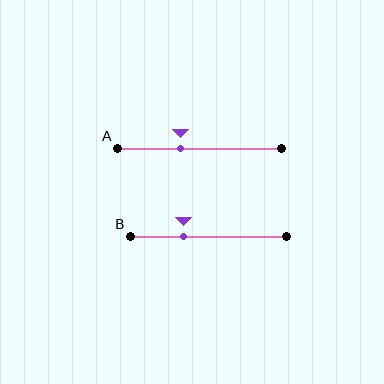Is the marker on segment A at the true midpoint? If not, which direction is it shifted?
No, the marker on segment A is shifted to the left by about 11% of the segment length.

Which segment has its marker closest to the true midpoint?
Segment A has its marker closest to the true midpoint.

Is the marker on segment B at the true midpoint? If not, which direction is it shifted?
No, the marker on segment B is shifted to the left by about 16% of the segment length.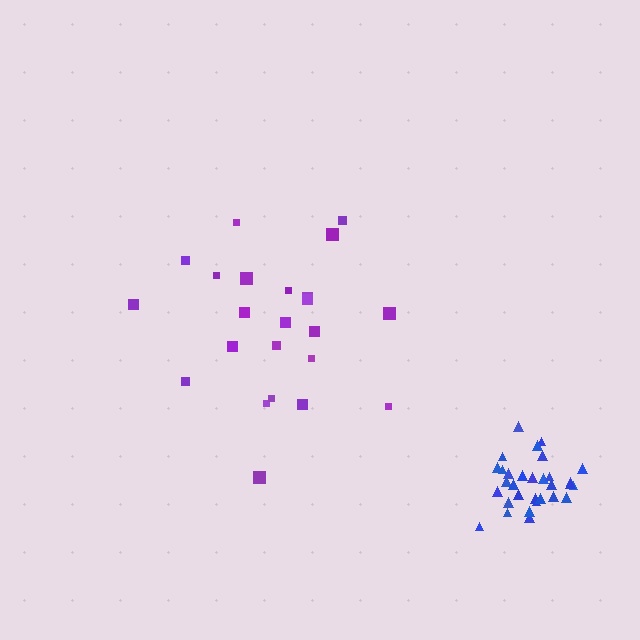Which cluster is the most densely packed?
Blue.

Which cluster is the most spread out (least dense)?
Purple.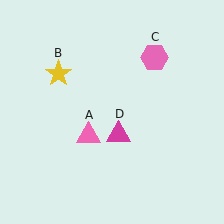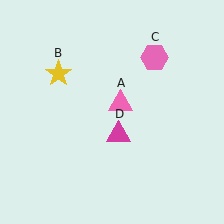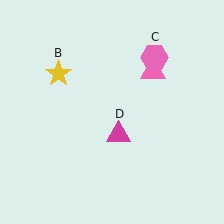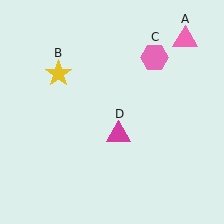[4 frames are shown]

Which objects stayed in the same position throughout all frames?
Yellow star (object B) and pink hexagon (object C) and magenta triangle (object D) remained stationary.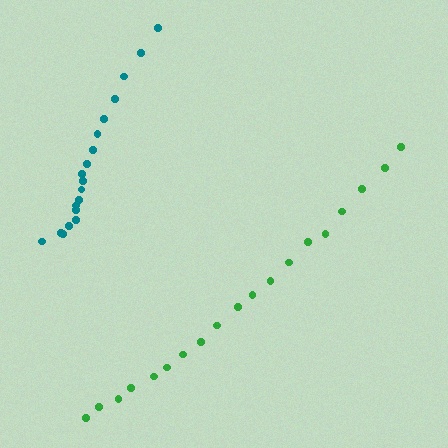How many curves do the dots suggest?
There are 2 distinct paths.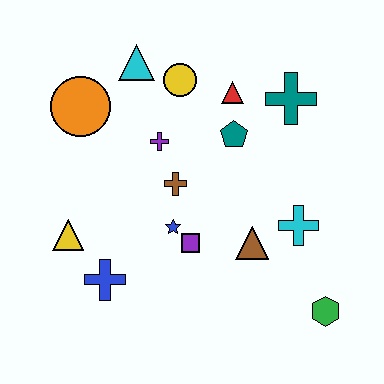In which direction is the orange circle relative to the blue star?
The orange circle is above the blue star.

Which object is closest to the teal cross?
The red triangle is closest to the teal cross.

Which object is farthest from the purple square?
The cyan triangle is farthest from the purple square.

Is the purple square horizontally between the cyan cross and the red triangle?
No